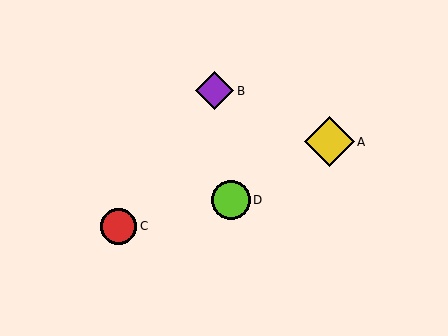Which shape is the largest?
The yellow diamond (labeled A) is the largest.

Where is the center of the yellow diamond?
The center of the yellow diamond is at (329, 142).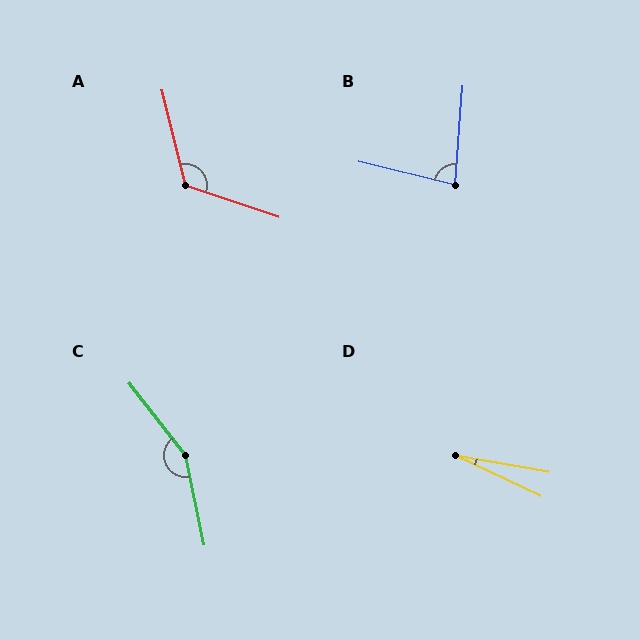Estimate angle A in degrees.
Approximately 123 degrees.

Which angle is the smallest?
D, at approximately 15 degrees.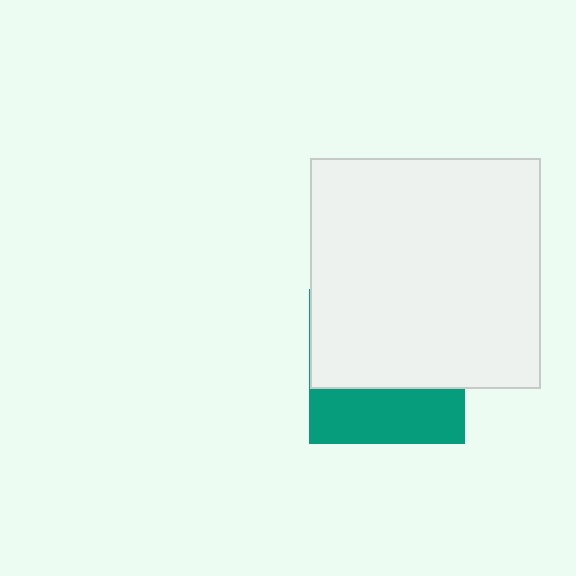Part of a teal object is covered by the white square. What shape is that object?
It is a square.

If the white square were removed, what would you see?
You would see the complete teal square.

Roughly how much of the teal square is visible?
A small part of it is visible (roughly 35%).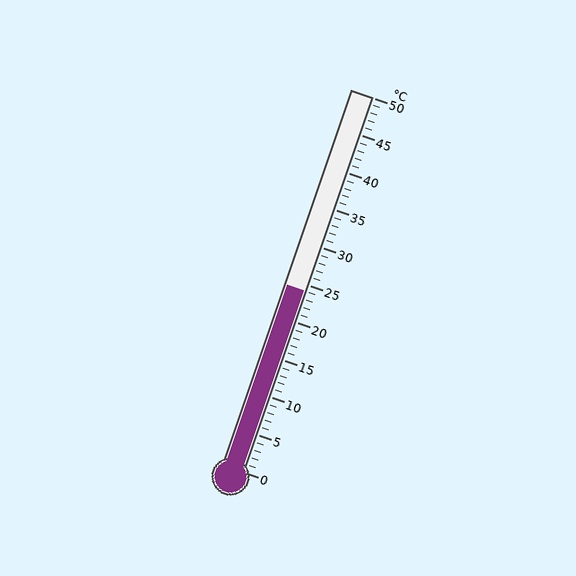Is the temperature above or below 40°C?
The temperature is below 40°C.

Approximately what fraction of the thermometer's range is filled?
The thermometer is filled to approximately 50% of its range.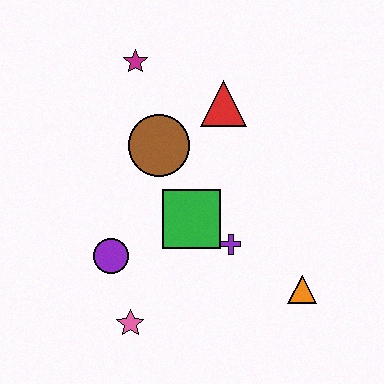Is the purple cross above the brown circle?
No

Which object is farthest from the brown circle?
The orange triangle is farthest from the brown circle.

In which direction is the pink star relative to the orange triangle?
The pink star is to the left of the orange triangle.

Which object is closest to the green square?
The purple cross is closest to the green square.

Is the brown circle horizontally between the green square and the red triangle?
No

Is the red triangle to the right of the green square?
Yes